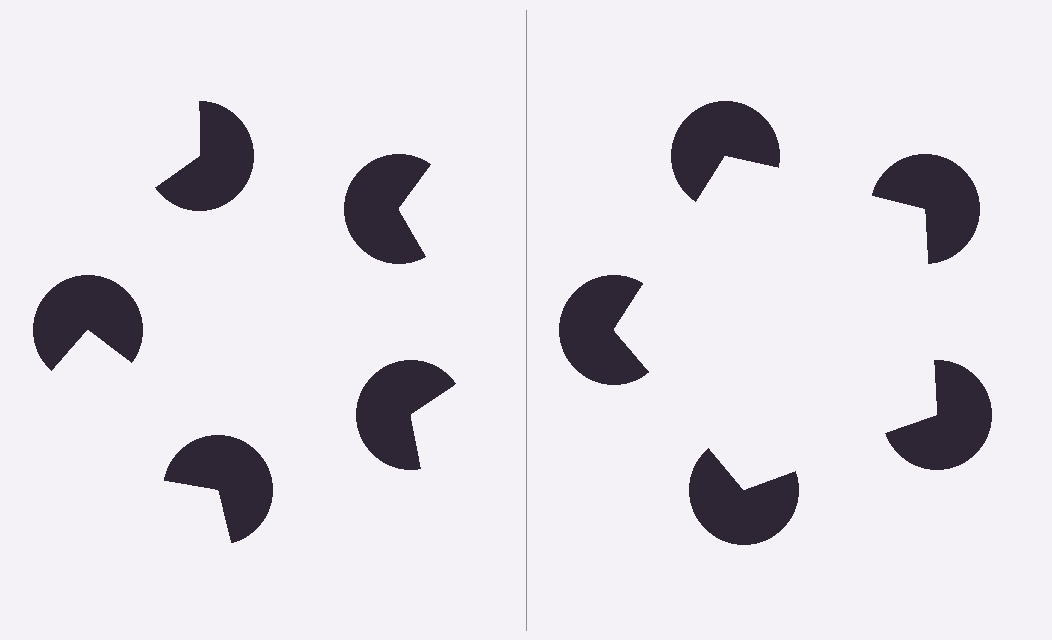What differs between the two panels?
The pac-man discs are positioned identically on both sides; only the wedge orientations differ. On the right they align to a pentagon; on the left they are misaligned.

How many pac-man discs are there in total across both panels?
10 — 5 on each side.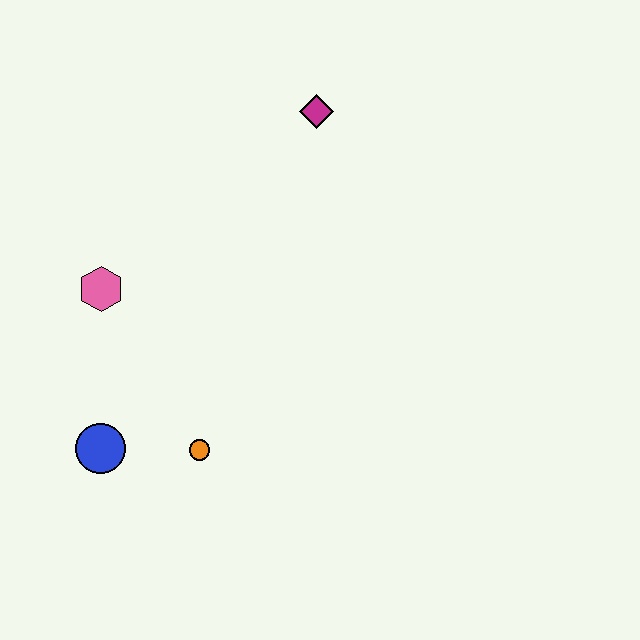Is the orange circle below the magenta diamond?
Yes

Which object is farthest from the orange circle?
The magenta diamond is farthest from the orange circle.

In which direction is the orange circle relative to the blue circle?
The orange circle is to the right of the blue circle.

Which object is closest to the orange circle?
The blue circle is closest to the orange circle.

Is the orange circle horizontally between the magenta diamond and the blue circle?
Yes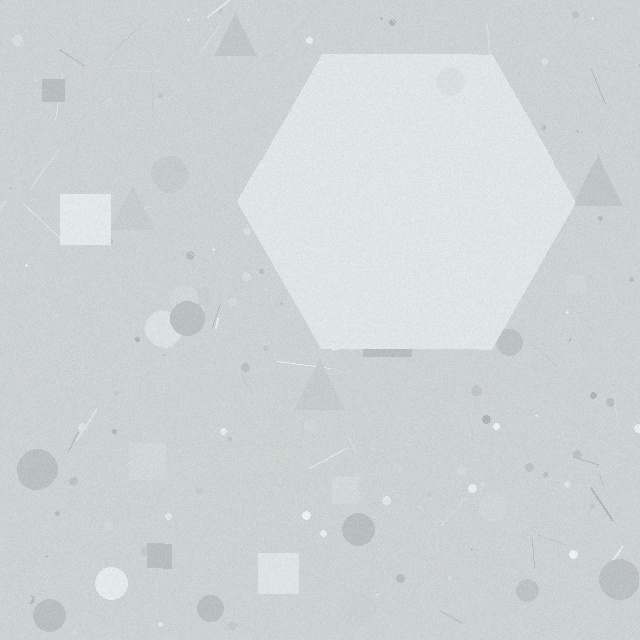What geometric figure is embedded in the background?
A hexagon is embedded in the background.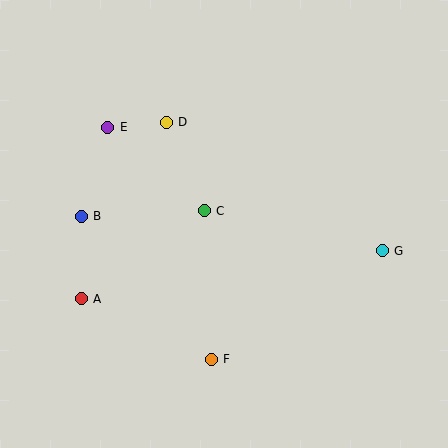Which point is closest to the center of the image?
Point C at (204, 211) is closest to the center.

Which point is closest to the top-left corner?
Point E is closest to the top-left corner.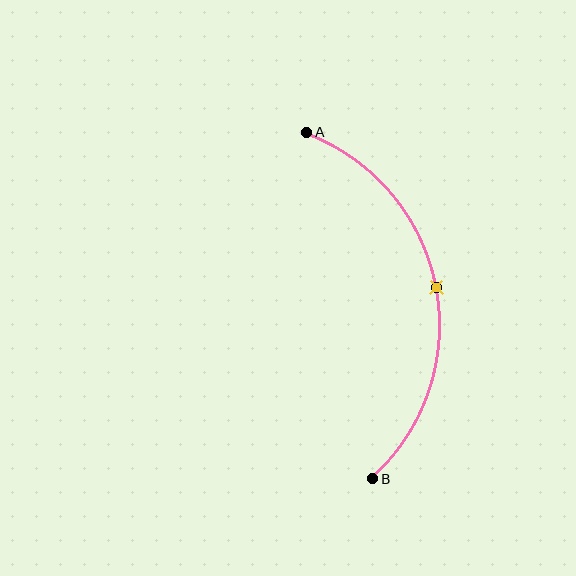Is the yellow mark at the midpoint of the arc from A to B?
Yes. The yellow mark lies on the arc at equal arc-length from both A and B — it is the arc midpoint.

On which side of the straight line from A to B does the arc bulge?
The arc bulges to the right of the straight line connecting A and B.